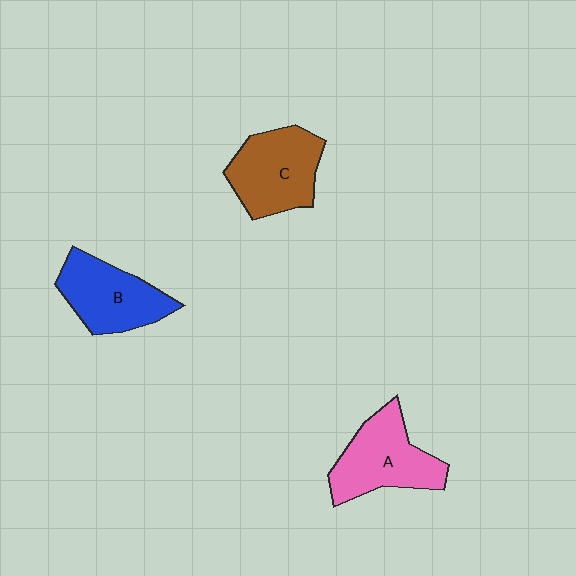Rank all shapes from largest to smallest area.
From largest to smallest: A (pink), C (brown), B (blue).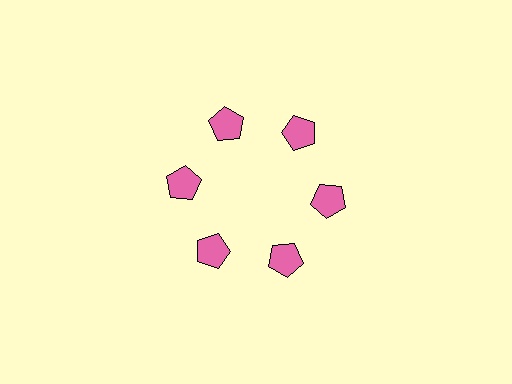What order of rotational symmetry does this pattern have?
This pattern has 6-fold rotational symmetry.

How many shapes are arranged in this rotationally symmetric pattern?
There are 6 shapes, arranged in 6 groups of 1.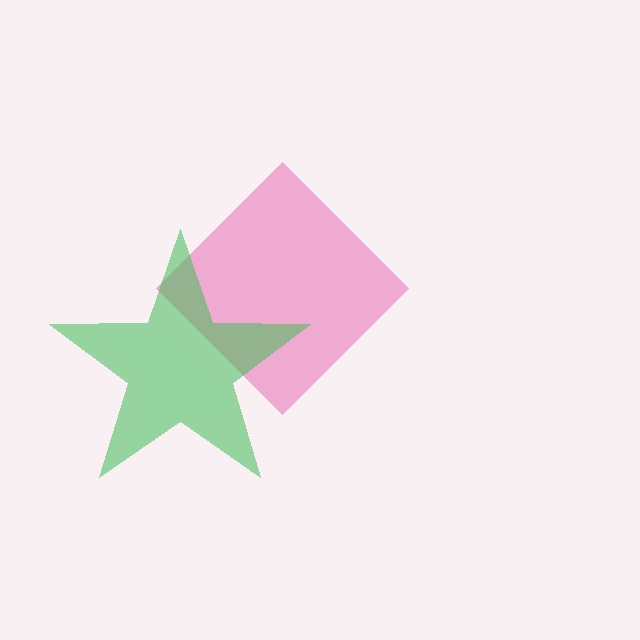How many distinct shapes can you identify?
There are 2 distinct shapes: a pink diamond, a green star.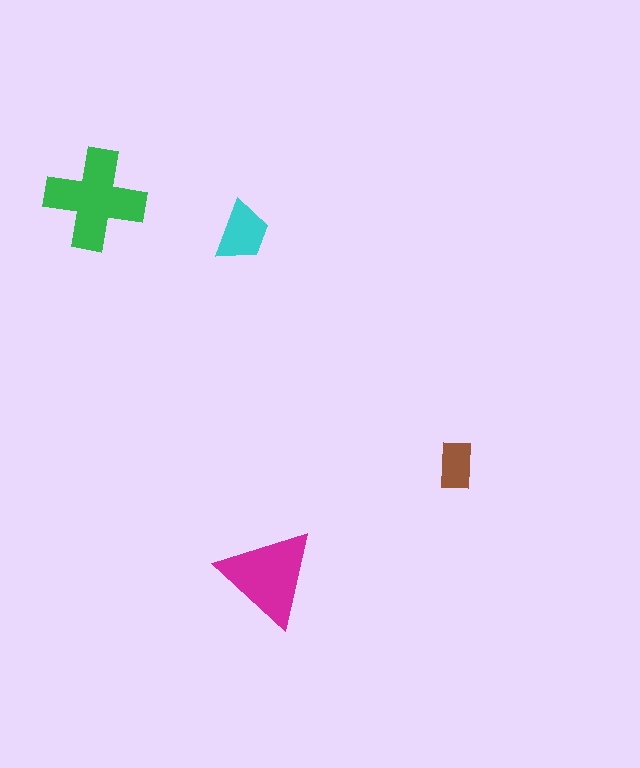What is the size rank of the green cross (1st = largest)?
1st.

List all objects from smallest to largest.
The brown rectangle, the cyan trapezoid, the magenta triangle, the green cross.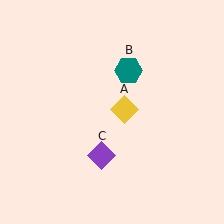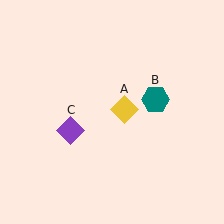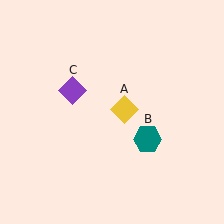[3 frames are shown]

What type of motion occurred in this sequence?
The teal hexagon (object B), purple diamond (object C) rotated clockwise around the center of the scene.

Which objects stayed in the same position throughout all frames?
Yellow diamond (object A) remained stationary.